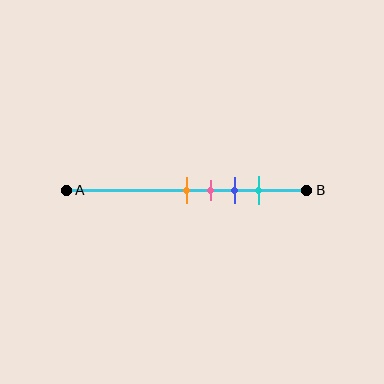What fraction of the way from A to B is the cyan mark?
The cyan mark is approximately 80% (0.8) of the way from A to B.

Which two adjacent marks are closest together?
The orange and pink marks are the closest adjacent pair.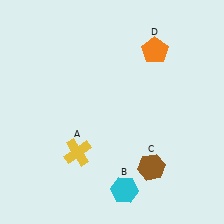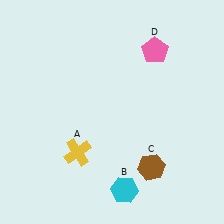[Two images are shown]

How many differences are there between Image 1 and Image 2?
There is 1 difference between the two images.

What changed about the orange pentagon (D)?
In Image 1, D is orange. In Image 2, it changed to pink.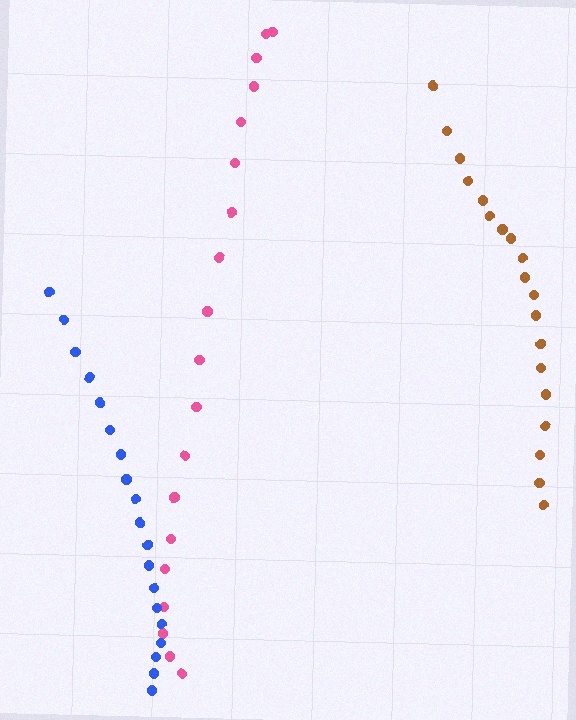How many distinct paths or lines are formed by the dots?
There are 3 distinct paths.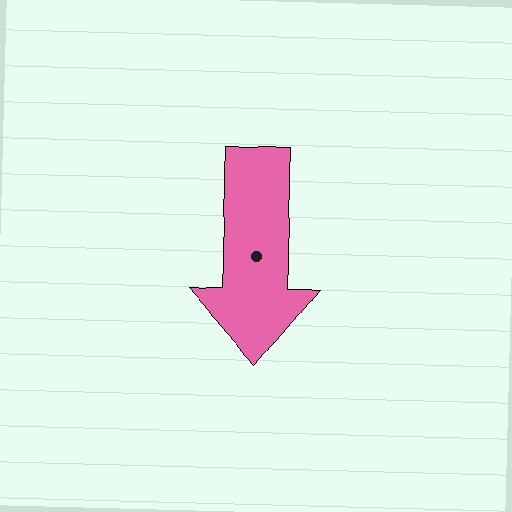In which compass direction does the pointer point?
South.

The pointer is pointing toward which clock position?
Roughly 6 o'clock.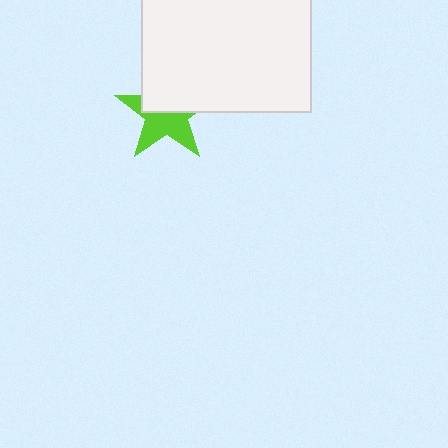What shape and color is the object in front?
The object in front is a white rectangle.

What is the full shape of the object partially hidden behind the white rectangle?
The partially hidden object is a lime star.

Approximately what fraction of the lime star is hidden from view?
Roughly 48% of the lime star is hidden behind the white rectangle.